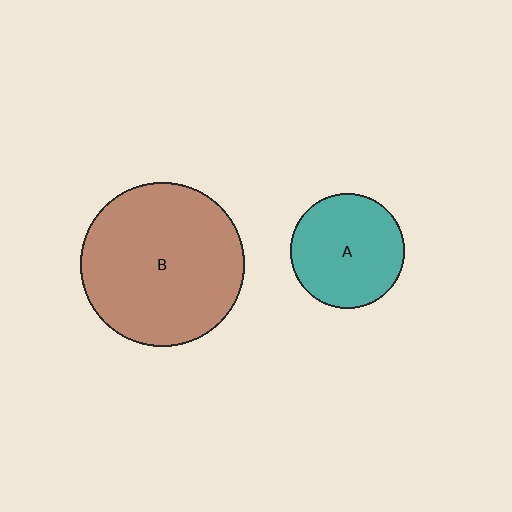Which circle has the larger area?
Circle B (brown).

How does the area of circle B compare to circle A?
Approximately 2.0 times.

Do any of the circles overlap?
No, none of the circles overlap.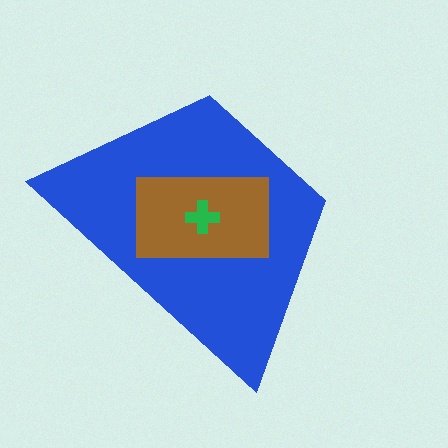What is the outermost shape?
The blue trapezoid.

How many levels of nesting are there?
3.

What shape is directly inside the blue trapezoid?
The brown rectangle.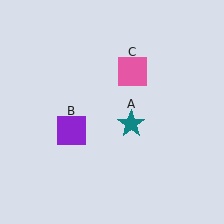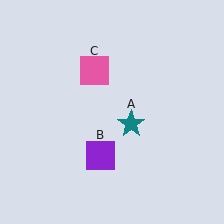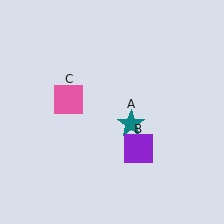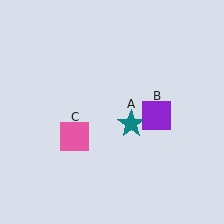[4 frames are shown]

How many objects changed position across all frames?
2 objects changed position: purple square (object B), pink square (object C).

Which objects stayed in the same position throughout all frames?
Teal star (object A) remained stationary.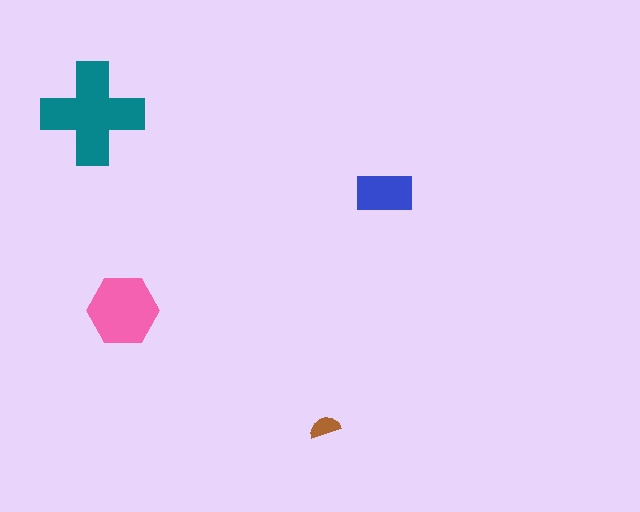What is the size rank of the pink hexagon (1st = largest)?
2nd.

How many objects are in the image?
There are 4 objects in the image.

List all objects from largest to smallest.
The teal cross, the pink hexagon, the blue rectangle, the brown semicircle.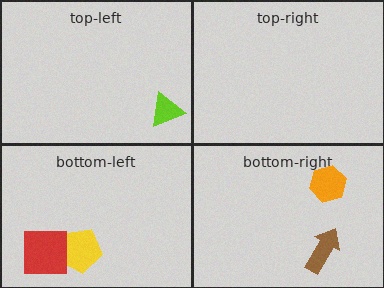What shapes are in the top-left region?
The lime triangle.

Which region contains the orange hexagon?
The bottom-right region.